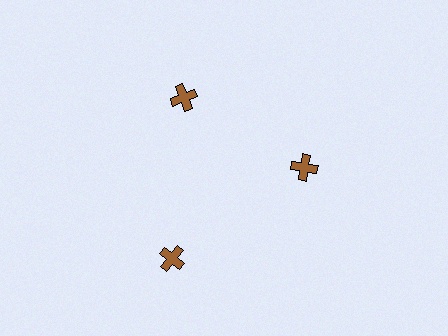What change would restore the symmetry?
The symmetry would be restored by moving it inward, back onto the ring so that all 3 crosses sit at equal angles and equal distance from the center.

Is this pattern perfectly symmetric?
No. The 3 brown crosses are arranged in a ring, but one element near the 7 o'clock position is pushed outward from the center, breaking the 3-fold rotational symmetry.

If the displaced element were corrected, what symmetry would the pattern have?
It would have 3-fold rotational symmetry — the pattern would map onto itself every 120 degrees.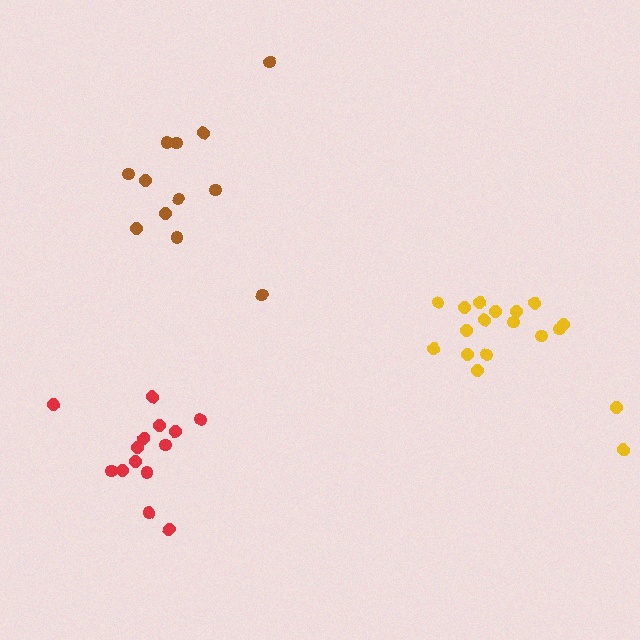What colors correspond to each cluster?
The clusters are colored: yellow, brown, red.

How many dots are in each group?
Group 1: 18 dots, Group 2: 12 dots, Group 3: 14 dots (44 total).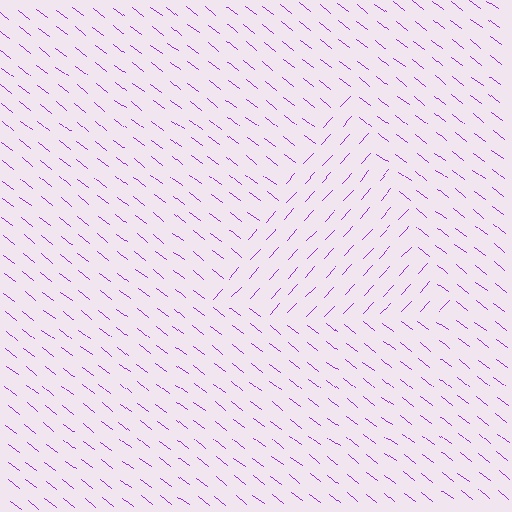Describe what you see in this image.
The image is filled with small purple line segments. A triangle region in the image has lines oriented differently from the surrounding lines, creating a visible texture boundary.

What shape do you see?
I see a triangle.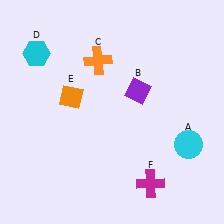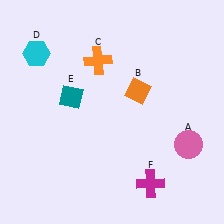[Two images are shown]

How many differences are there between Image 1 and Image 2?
There are 3 differences between the two images.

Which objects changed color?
A changed from cyan to pink. B changed from purple to orange. E changed from orange to teal.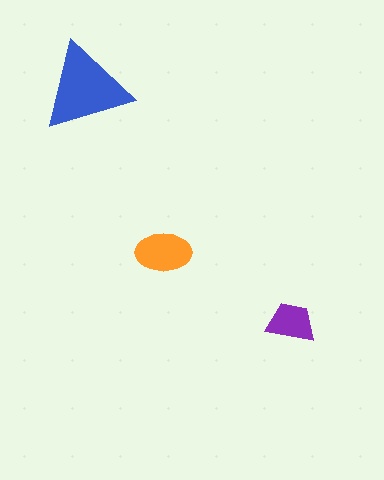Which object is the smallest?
The purple trapezoid.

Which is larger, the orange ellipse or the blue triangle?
The blue triangle.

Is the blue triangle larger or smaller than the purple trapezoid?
Larger.